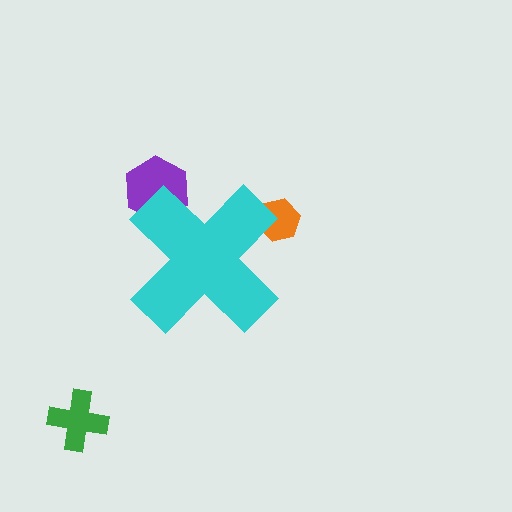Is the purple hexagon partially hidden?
Yes, the purple hexagon is partially hidden behind the cyan cross.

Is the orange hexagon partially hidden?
Yes, the orange hexagon is partially hidden behind the cyan cross.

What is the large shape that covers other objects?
A cyan cross.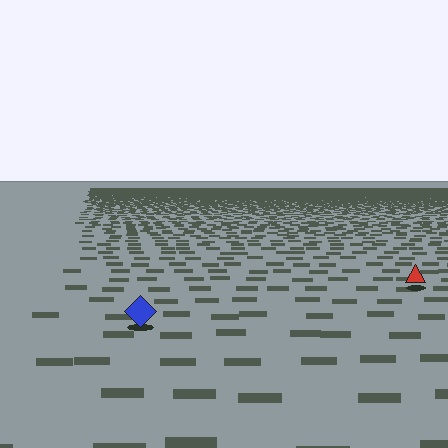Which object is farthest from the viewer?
The red triangle is farthest from the viewer. It appears smaller and the ground texture around it is denser.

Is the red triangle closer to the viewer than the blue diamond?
No. The blue diamond is closer — you can tell from the texture gradient: the ground texture is coarser near it.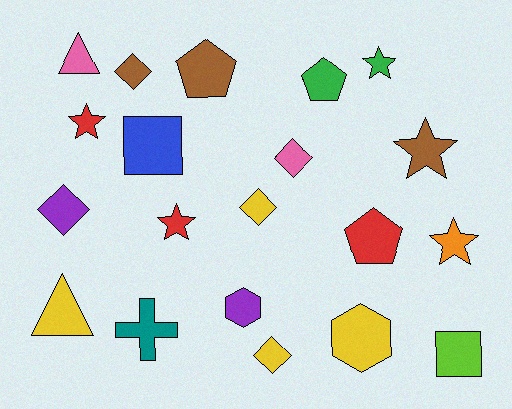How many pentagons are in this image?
There are 3 pentagons.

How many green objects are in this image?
There are 2 green objects.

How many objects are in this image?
There are 20 objects.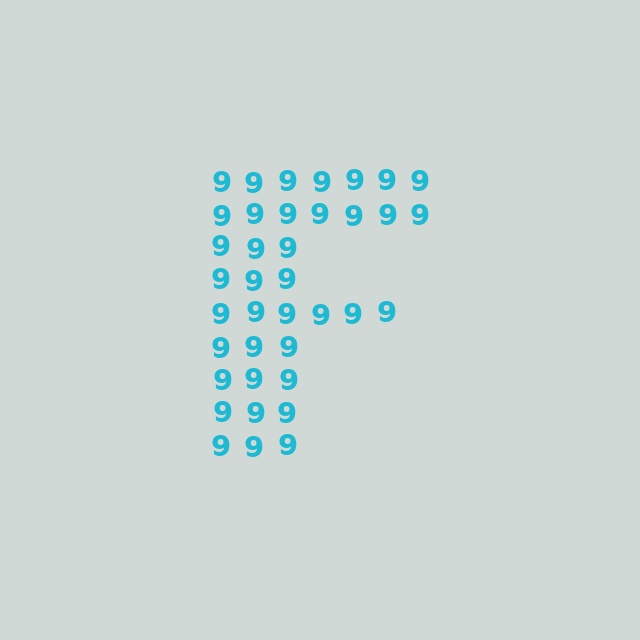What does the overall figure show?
The overall figure shows the letter F.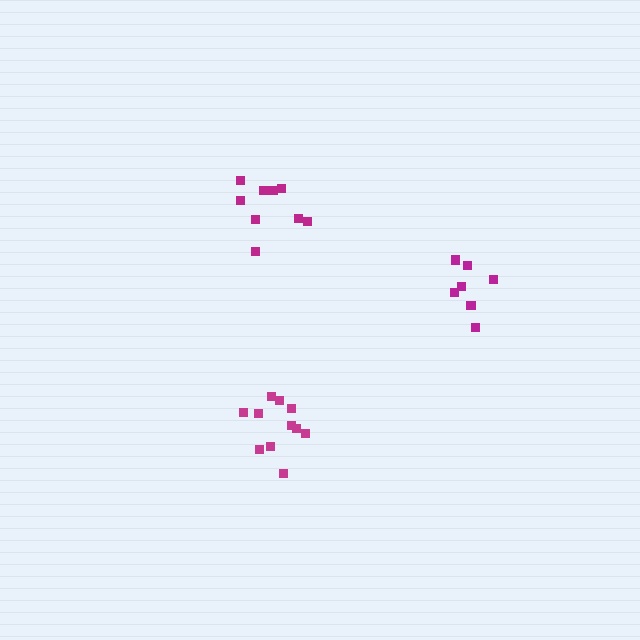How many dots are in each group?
Group 1: 9 dots, Group 2: 11 dots, Group 3: 7 dots (27 total).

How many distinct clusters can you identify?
There are 3 distinct clusters.